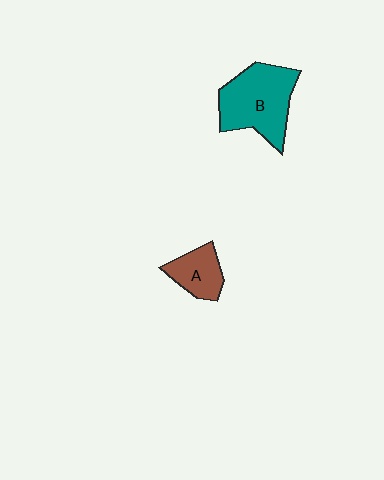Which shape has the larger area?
Shape B (teal).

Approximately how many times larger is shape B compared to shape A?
Approximately 2.1 times.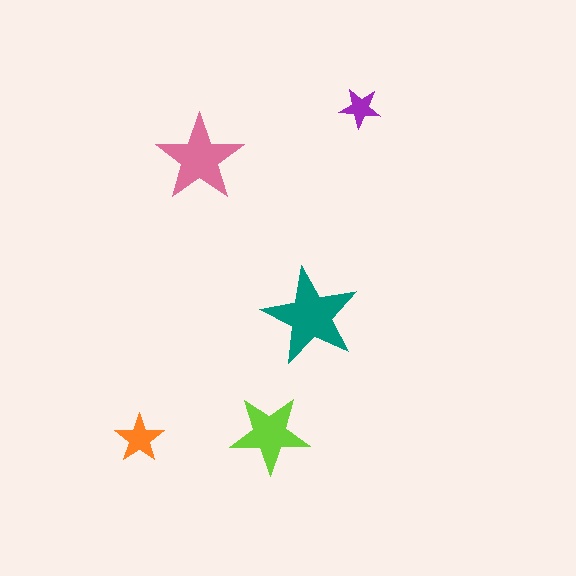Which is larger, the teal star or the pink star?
The teal one.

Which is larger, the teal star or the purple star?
The teal one.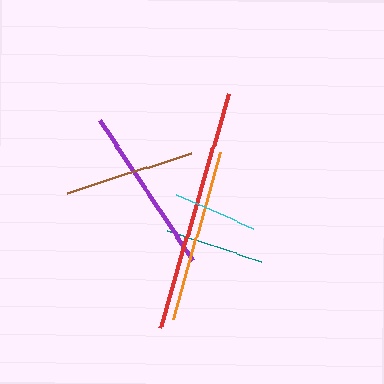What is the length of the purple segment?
The purple segment is approximately 169 pixels long.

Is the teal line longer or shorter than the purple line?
The purple line is longer than the teal line.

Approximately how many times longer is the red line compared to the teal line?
The red line is approximately 2.4 times the length of the teal line.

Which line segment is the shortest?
The cyan line is the shortest at approximately 84 pixels.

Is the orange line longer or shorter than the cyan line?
The orange line is longer than the cyan line.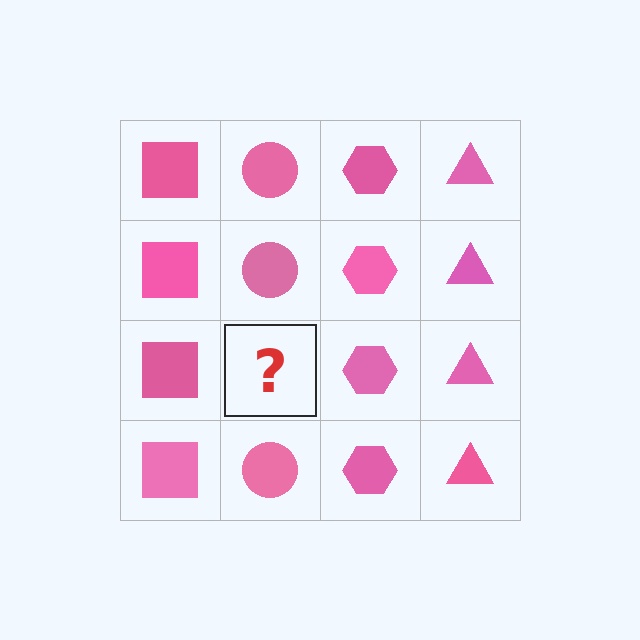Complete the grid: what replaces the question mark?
The question mark should be replaced with a pink circle.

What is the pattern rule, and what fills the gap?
The rule is that each column has a consistent shape. The gap should be filled with a pink circle.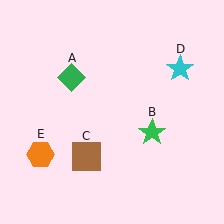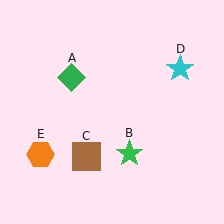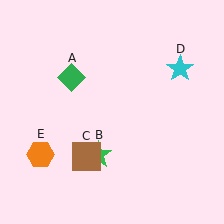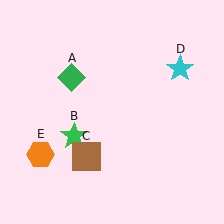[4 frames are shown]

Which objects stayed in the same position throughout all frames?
Green diamond (object A) and brown square (object C) and cyan star (object D) and orange hexagon (object E) remained stationary.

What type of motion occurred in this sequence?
The green star (object B) rotated clockwise around the center of the scene.